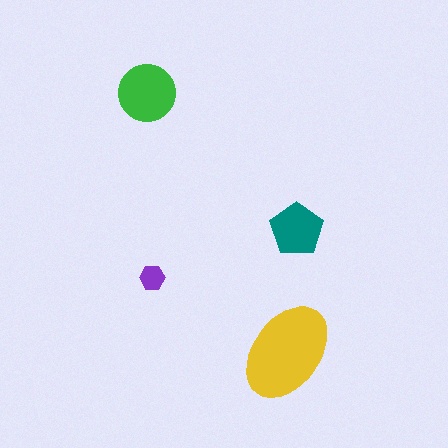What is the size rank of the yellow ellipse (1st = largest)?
1st.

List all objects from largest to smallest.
The yellow ellipse, the green circle, the teal pentagon, the purple hexagon.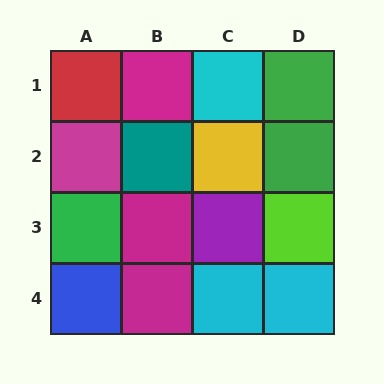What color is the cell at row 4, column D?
Cyan.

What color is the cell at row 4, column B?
Magenta.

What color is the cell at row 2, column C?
Yellow.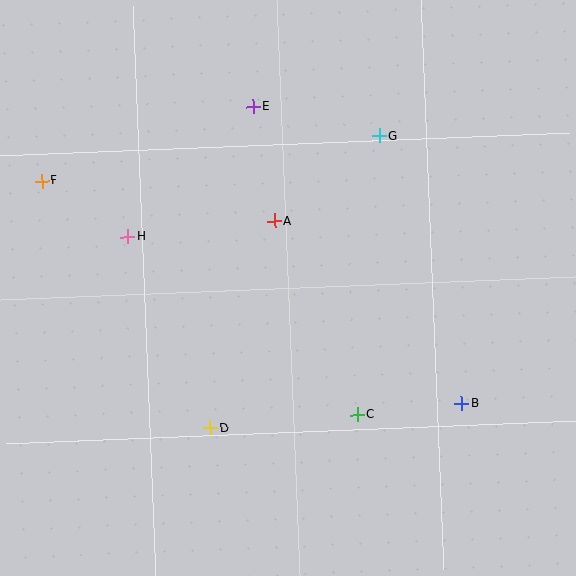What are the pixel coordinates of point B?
Point B is at (462, 404).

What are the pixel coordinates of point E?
Point E is at (253, 106).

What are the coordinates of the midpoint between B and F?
The midpoint between B and F is at (252, 292).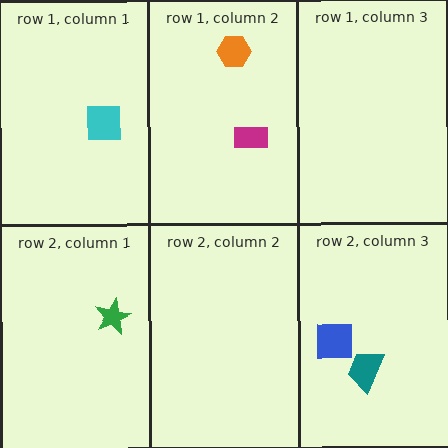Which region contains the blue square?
The row 2, column 3 region.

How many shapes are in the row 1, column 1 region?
1.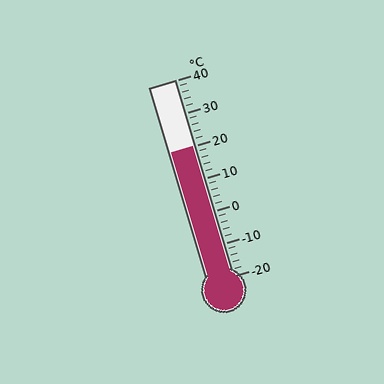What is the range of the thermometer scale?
The thermometer scale ranges from -20°C to 40°C.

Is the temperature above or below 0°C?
The temperature is above 0°C.